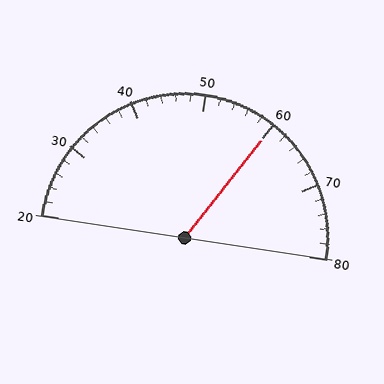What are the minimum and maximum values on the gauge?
The gauge ranges from 20 to 80.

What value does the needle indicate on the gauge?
The needle indicates approximately 60.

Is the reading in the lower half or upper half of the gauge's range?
The reading is in the upper half of the range (20 to 80).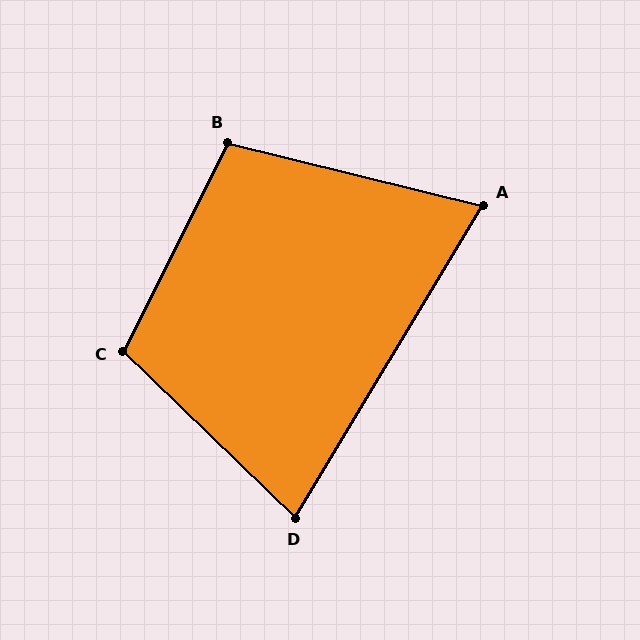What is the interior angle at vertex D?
Approximately 77 degrees (acute).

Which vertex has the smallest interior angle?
A, at approximately 73 degrees.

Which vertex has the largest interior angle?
C, at approximately 107 degrees.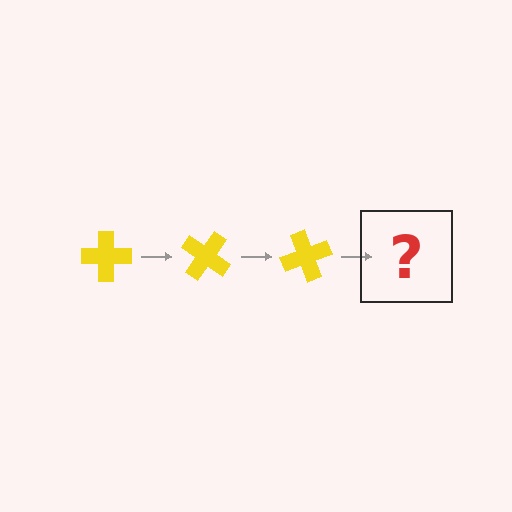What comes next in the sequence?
The next element should be a yellow cross rotated 105 degrees.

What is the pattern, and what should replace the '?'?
The pattern is that the cross rotates 35 degrees each step. The '?' should be a yellow cross rotated 105 degrees.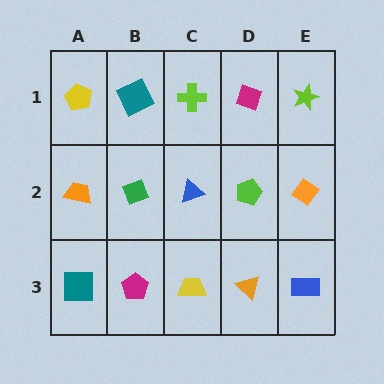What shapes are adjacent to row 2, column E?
A lime star (row 1, column E), a blue rectangle (row 3, column E), a lime pentagon (row 2, column D).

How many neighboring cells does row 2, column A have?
3.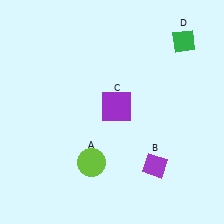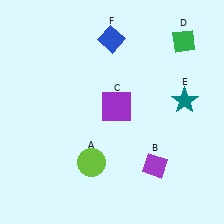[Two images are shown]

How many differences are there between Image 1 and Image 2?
There are 2 differences between the two images.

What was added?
A teal star (E), a blue diamond (F) were added in Image 2.